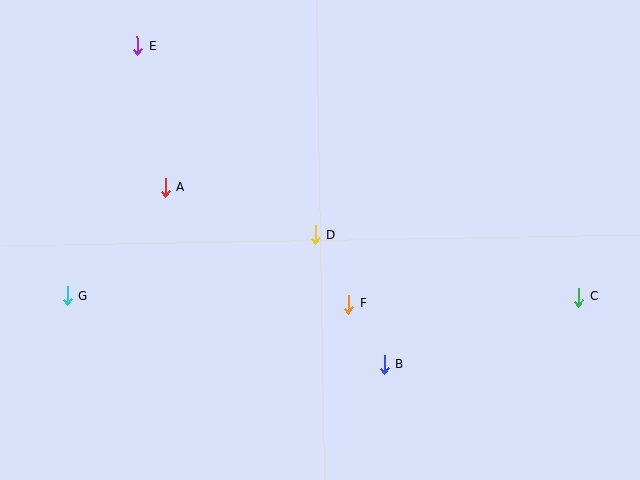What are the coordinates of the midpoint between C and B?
The midpoint between C and B is at (482, 331).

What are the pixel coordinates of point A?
Point A is at (165, 187).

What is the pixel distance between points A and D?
The distance between A and D is 157 pixels.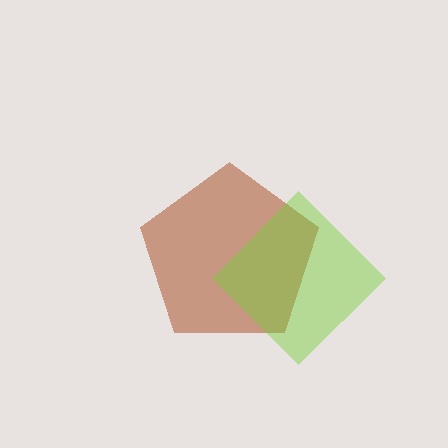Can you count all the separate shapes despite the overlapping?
Yes, there are 2 separate shapes.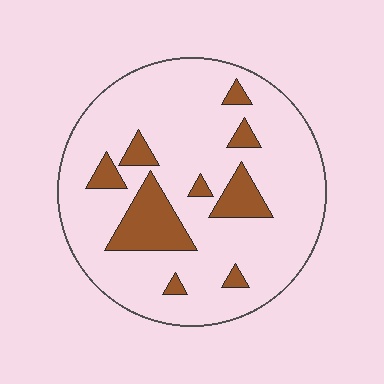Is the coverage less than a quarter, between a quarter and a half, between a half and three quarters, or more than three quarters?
Less than a quarter.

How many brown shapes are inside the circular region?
9.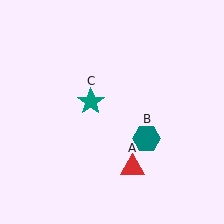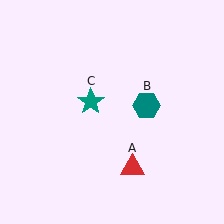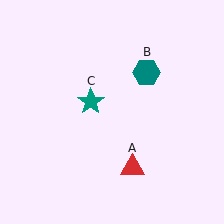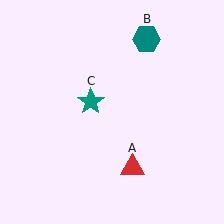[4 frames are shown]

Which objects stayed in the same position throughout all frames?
Red triangle (object A) and teal star (object C) remained stationary.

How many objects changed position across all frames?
1 object changed position: teal hexagon (object B).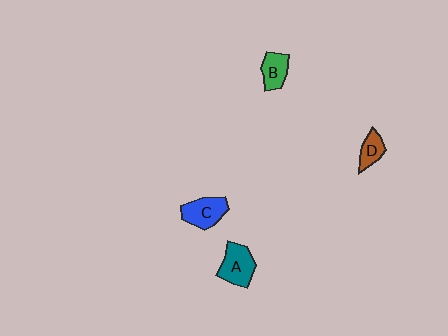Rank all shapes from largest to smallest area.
From largest to smallest: A (teal), C (blue), B (green), D (brown).